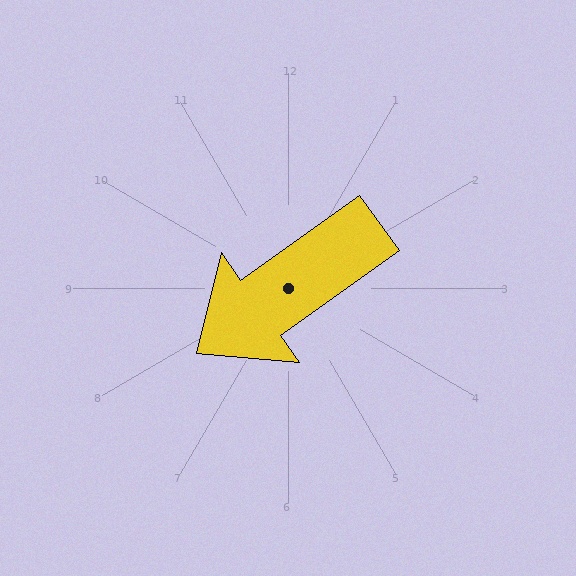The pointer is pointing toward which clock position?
Roughly 8 o'clock.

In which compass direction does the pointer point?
Southwest.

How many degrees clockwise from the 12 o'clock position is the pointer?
Approximately 235 degrees.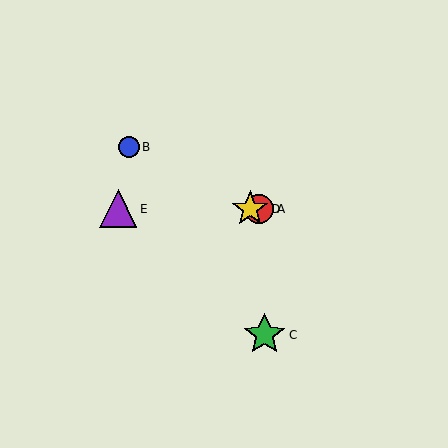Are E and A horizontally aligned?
Yes, both are at y≈209.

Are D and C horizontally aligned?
No, D is at y≈209 and C is at y≈335.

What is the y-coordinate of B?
Object B is at y≈147.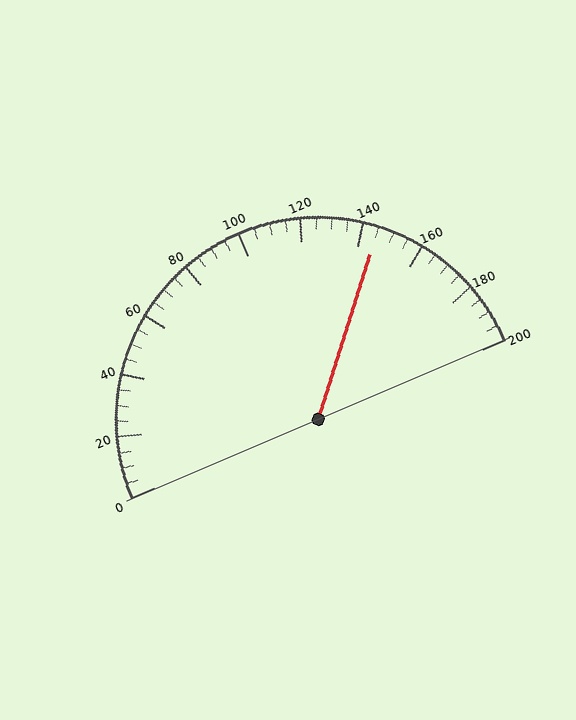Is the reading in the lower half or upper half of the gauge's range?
The reading is in the upper half of the range (0 to 200).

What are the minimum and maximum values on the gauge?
The gauge ranges from 0 to 200.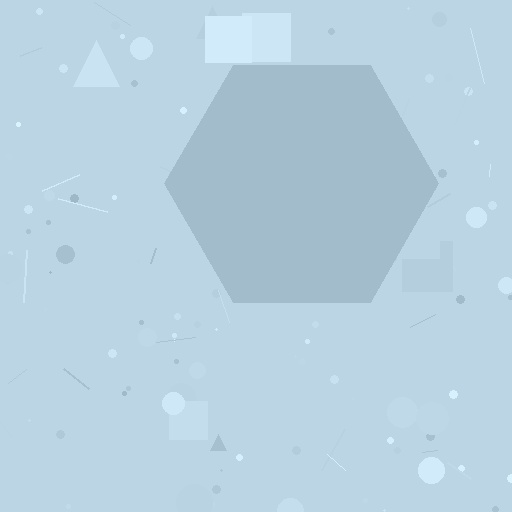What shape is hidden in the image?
A hexagon is hidden in the image.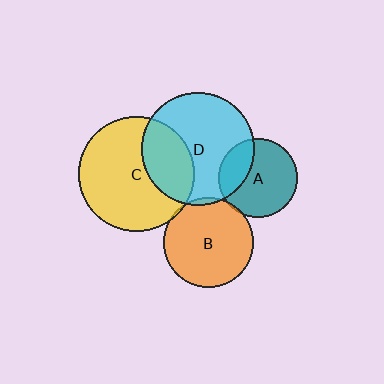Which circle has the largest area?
Circle C (yellow).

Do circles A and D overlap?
Yes.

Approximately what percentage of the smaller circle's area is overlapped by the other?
Approximately 30%.